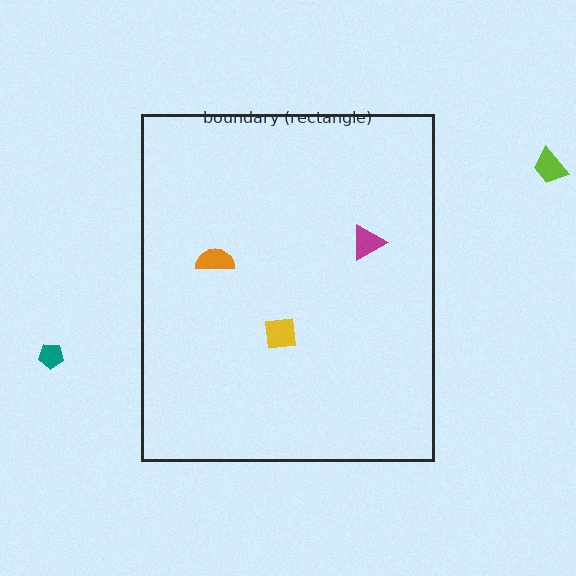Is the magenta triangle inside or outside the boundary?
Inside.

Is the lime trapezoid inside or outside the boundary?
Outside.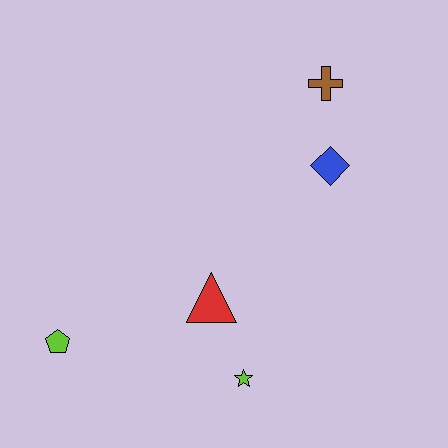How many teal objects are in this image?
There are no teal objects.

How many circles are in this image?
There are no circles.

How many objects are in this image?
There are 5 objects.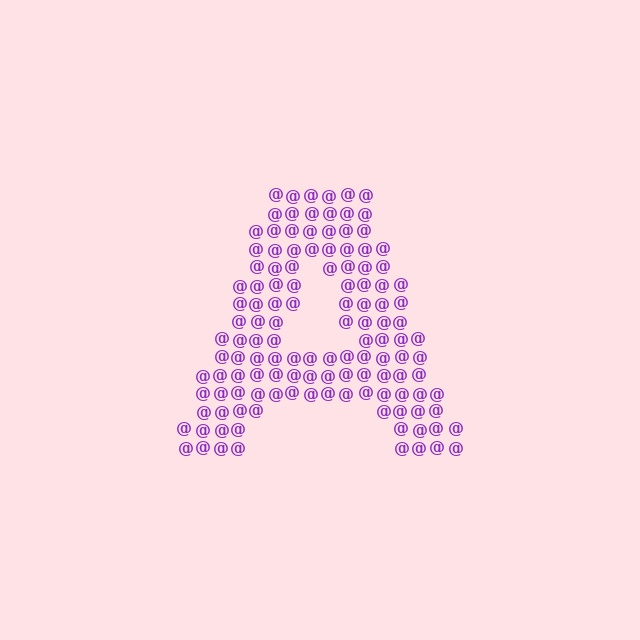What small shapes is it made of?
It is made of small at signs.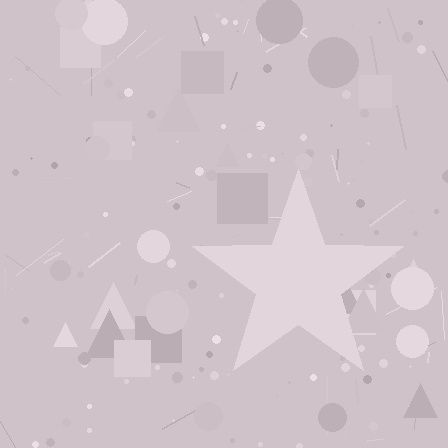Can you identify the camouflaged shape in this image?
The camouflaged shape is a star.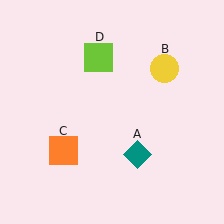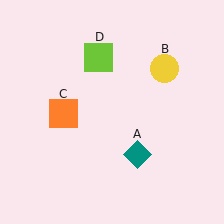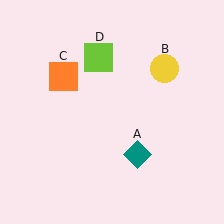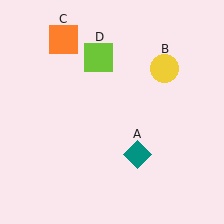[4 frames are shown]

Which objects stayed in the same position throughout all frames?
Teal diamond (object A) and yellow circle (object B) and lime square (object D) remained stationary.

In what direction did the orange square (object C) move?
The orange square (object C) moved up.